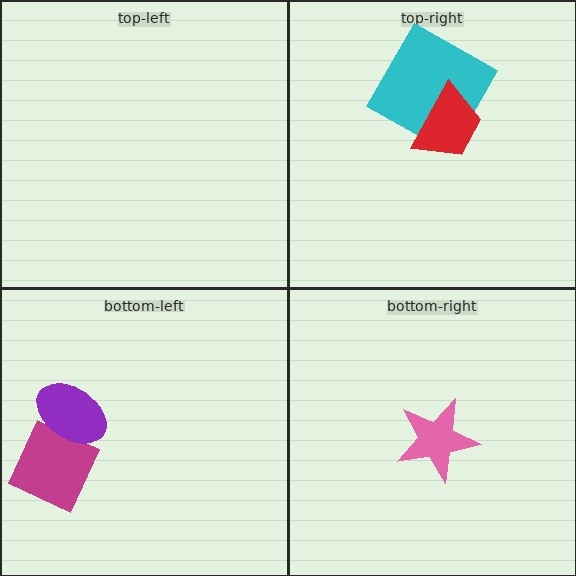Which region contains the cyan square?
The top-right region.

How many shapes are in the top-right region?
2.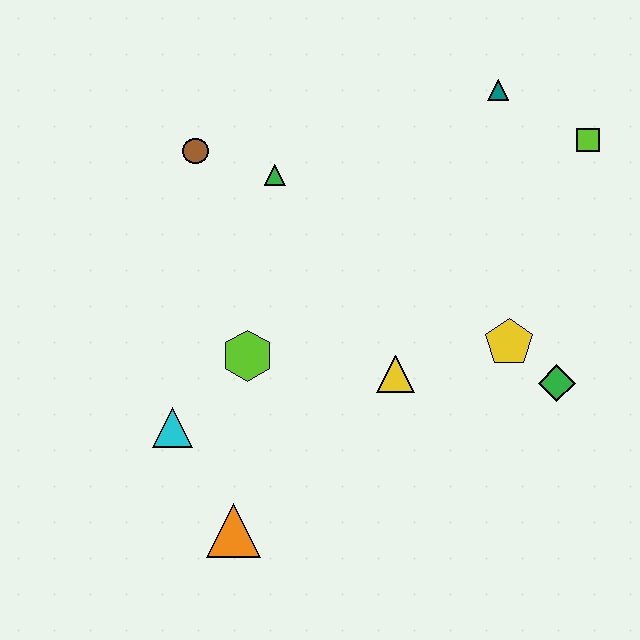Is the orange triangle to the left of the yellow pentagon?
Yes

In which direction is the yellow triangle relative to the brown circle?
The yellow triangle is below the brown circle.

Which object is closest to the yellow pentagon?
The green diamond is closest to the yellow pentagon.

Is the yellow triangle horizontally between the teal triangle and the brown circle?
Yes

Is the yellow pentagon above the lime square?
No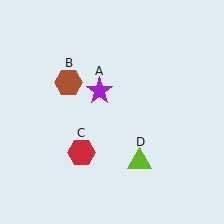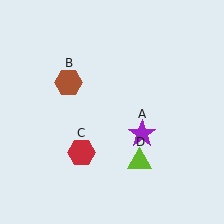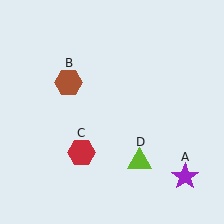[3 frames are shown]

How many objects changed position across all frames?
1 object changed position: purple star (object A).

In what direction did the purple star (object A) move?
The purple star (object A) moved down and to the right.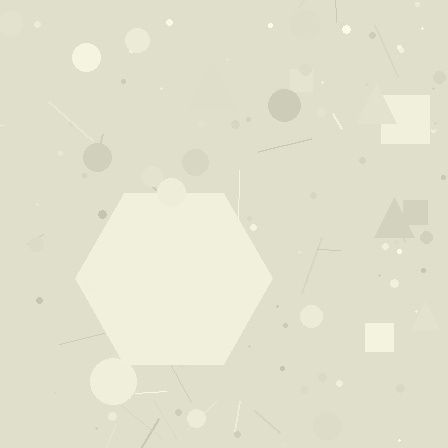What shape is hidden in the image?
A hexagon is hidden in the image.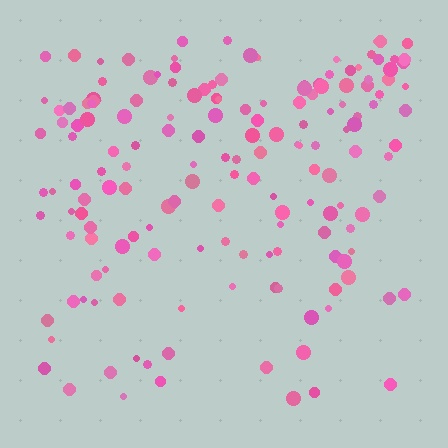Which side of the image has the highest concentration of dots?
The top.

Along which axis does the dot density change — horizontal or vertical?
Vertical.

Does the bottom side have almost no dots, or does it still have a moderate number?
Still a moderate number, just noticeably fewer than the top.